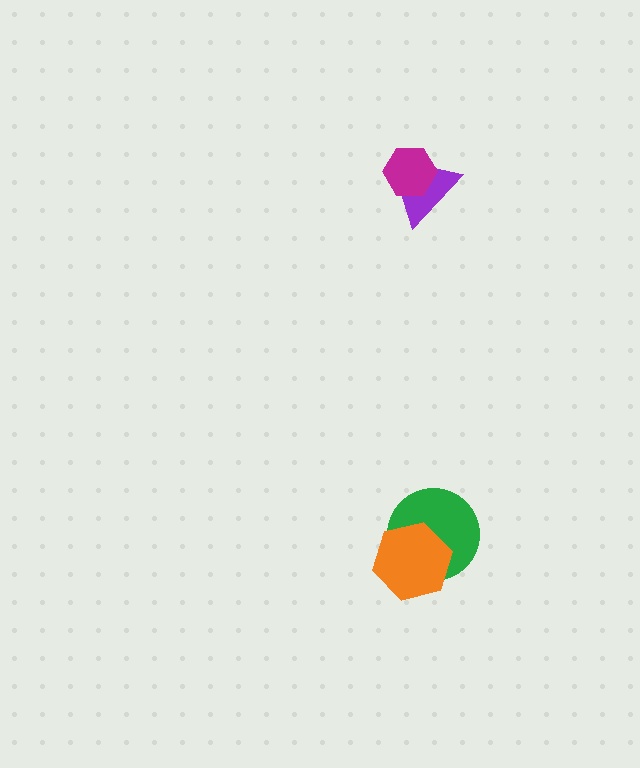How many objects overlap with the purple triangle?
1 object overlaps with the purple triangle.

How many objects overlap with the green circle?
1 object overlaps with the green circle.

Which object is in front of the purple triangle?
The magenta hexagon is in front of the purple triangle.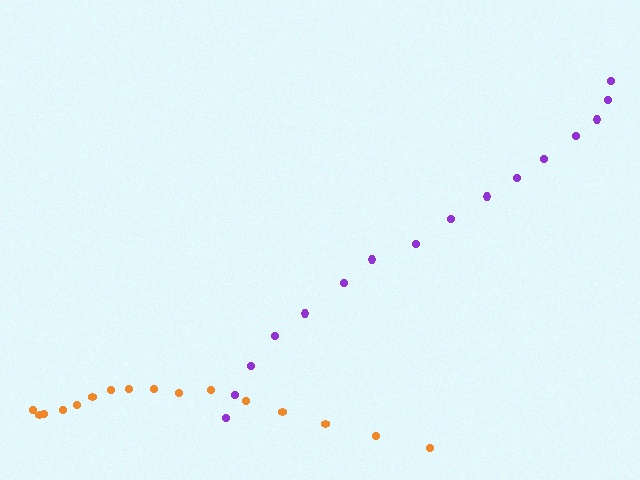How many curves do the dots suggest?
There are 2 distinct paths.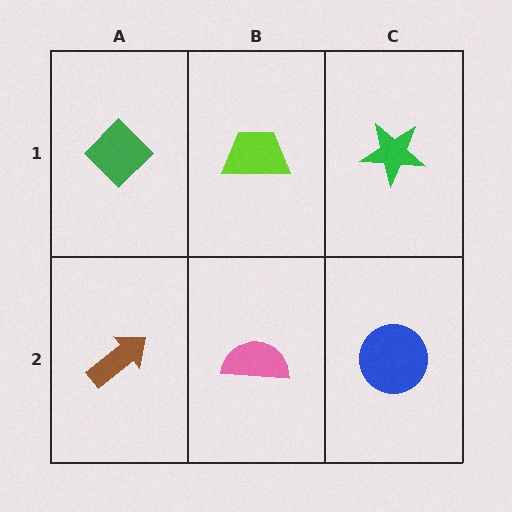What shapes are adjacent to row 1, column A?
A brown arrow (row 2, column A), a lime trapezoid (row 1, column B).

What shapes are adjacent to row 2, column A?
A green diamond (row 1, column A), a pink semicircle (row 2, column B).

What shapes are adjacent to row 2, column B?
A lime trapezoid (row 1, column B), a brown arrow (row 2, column A), a blue circle (row 2, column C).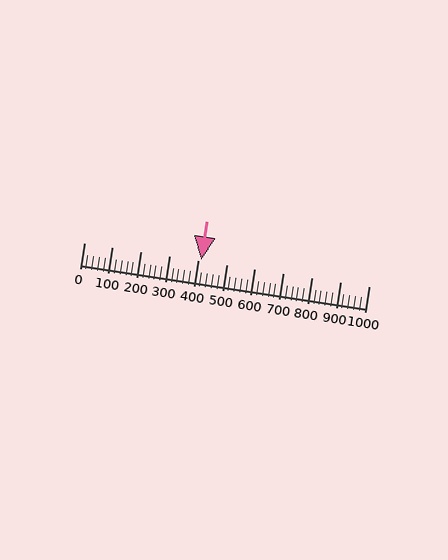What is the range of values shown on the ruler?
The ruler shows values from 0 to 1000.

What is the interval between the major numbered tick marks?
The major tick marks are spaced 100 units apart.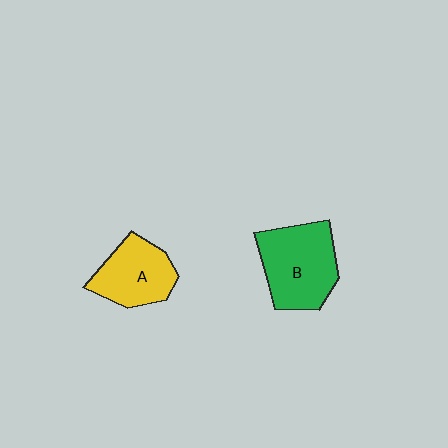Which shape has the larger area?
Shape B (green).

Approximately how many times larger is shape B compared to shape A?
Approximately 1.3 times.